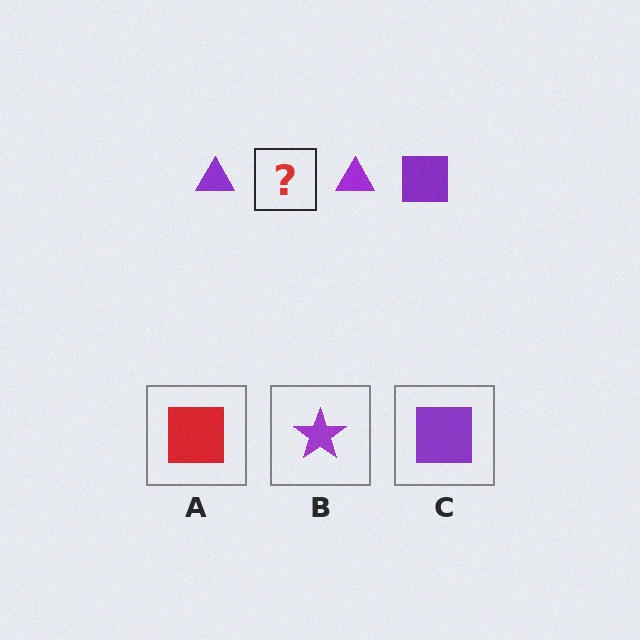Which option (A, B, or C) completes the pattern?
C.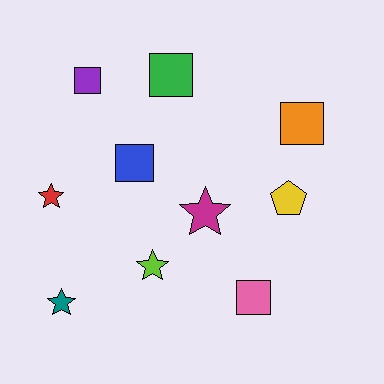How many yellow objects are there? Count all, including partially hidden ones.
There is 1 yellow object.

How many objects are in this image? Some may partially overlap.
There are 10 objects.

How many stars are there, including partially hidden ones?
There are 4 stars.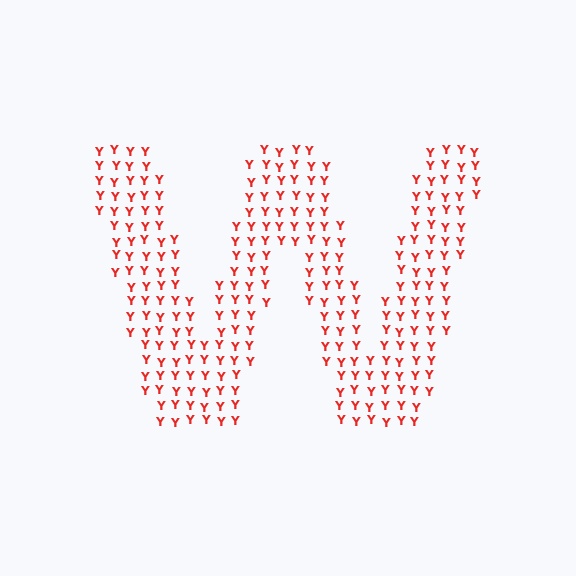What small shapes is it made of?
It is made of small letter Y's.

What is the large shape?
The large shape is the letter W.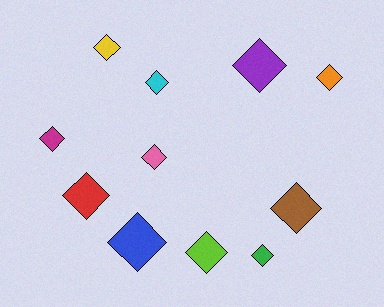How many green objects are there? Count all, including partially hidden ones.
There is 1 green object.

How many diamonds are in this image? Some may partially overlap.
There are 11 diamonds.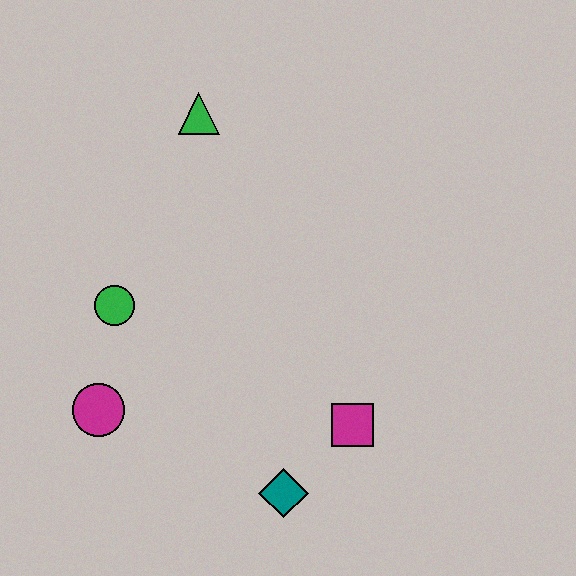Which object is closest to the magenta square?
The teal diamond is closest to the magenta square.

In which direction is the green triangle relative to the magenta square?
The green triangle is above the magenta square.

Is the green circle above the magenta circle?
Yes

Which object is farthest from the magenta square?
The green triangle is farthest from the magenta square.